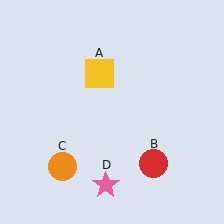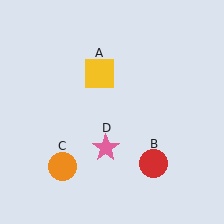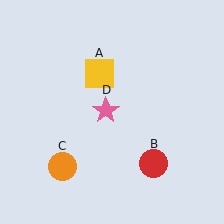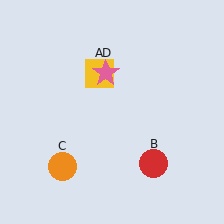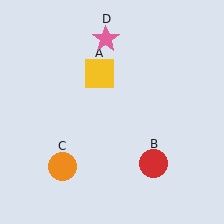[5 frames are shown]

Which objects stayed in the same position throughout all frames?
Yellow square (object A) and red circle (object B) and orange circle (object C) remained stationary.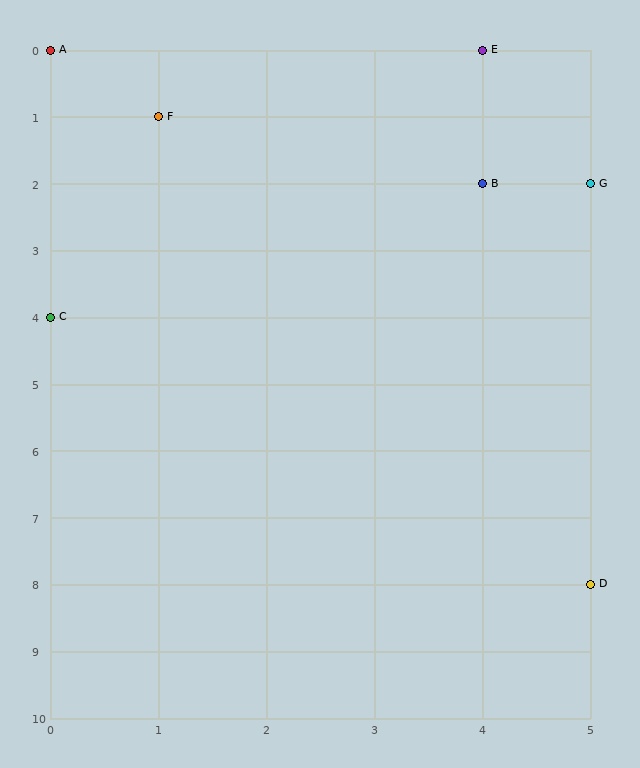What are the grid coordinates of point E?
Point E is at grid coordinates (4, 0).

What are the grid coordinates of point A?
Point A is at grid coordinates (0, 0).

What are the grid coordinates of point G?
Point G is at grid coordinates (5, 2).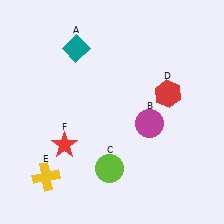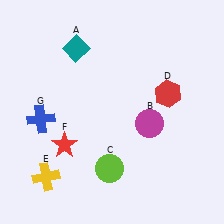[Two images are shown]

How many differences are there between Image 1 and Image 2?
There is 1 difference between the two images.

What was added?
A blue cross (G) was added in Image 2.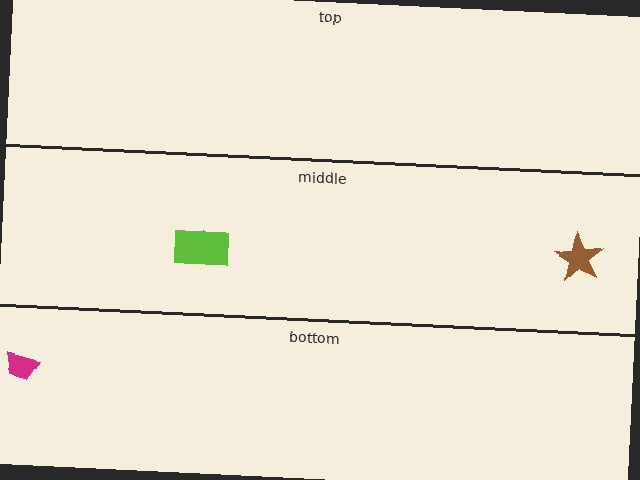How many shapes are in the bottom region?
1.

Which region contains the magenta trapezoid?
The bottom region.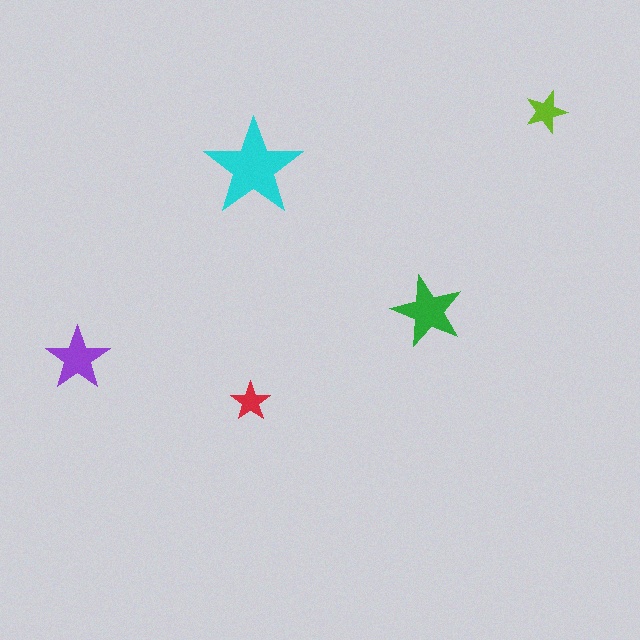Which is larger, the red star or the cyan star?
The cyan one.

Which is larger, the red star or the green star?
The green one.